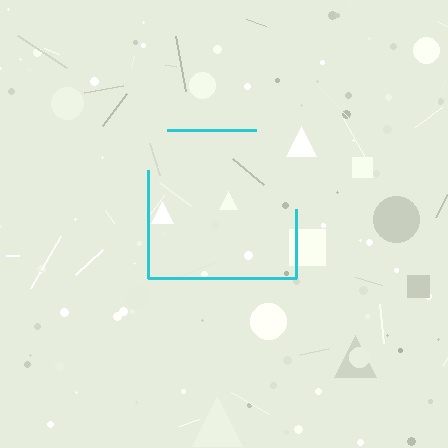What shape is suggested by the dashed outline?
The dashed outline suggests a square.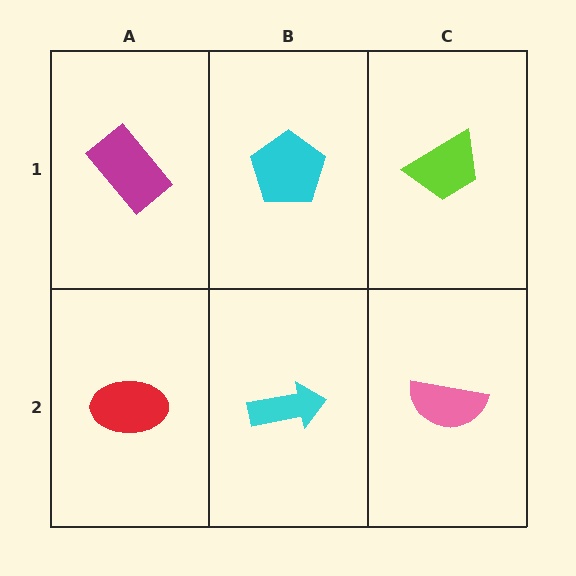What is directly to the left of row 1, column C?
A cyan pentagon.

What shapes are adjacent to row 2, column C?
A lime trapezoid (row 1, column C), a cyan arrow (row 2, column B).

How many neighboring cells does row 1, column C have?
2.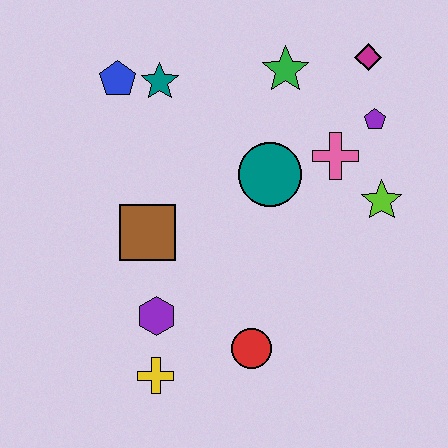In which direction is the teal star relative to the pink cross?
The teal star is to the left of the pink cross.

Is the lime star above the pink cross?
No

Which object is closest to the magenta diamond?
The purple pentagon is closest to the magenta diamond.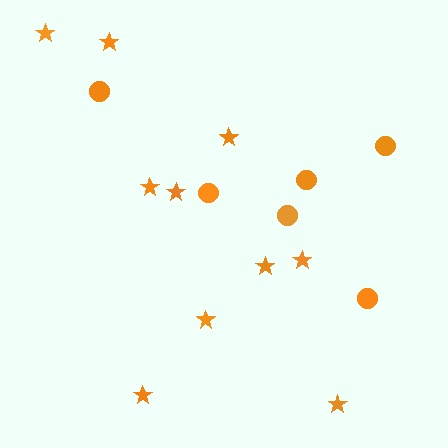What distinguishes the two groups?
There are 2 groups: one group of circles (6) and one group of stars (10).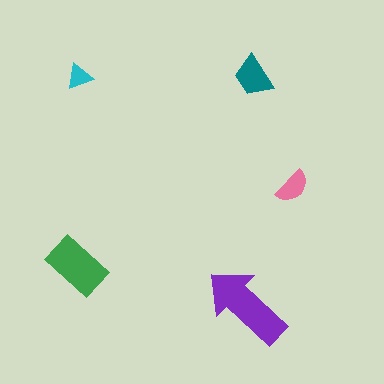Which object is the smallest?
The cyan triangle.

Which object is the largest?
The purple arrow.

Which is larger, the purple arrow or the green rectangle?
The purple arrow.